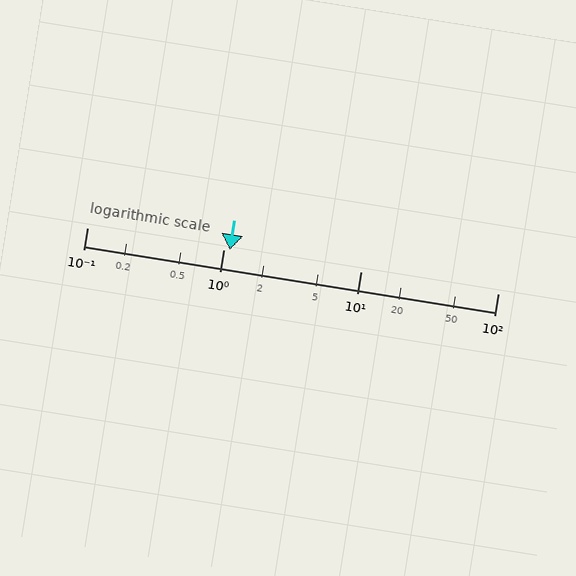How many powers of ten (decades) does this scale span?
The scale spans 3 decades, from 0.1 to 100.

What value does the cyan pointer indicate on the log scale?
The pointer indicates approximately 1.1.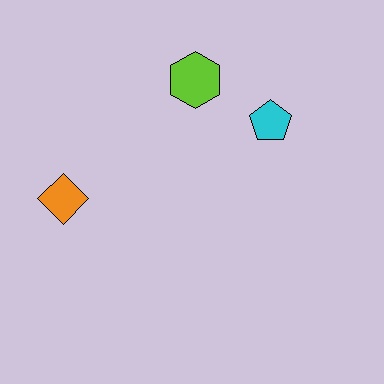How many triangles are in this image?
There are no triangles.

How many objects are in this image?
There are 3 objects.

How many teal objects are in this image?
There are no teal objects.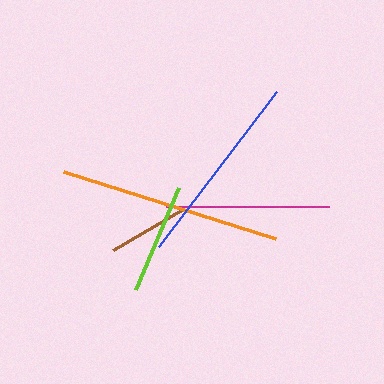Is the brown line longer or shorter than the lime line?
The lime line is longer than the brown line.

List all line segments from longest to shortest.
From longest to shortest: orange, blue, magenta, lime, brown.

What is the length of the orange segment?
The orange segment is approximately 223 pixels long.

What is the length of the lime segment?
The lime segment is approximately 111 pixels long.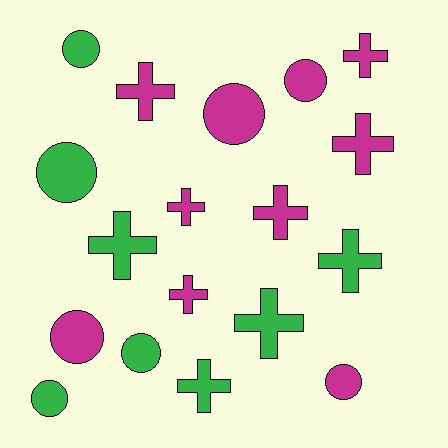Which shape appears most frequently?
Cross, with 10 objects.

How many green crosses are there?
There are 4 green crosses.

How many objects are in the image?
There are 18 objects.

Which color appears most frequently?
Magenta, with 10 objects.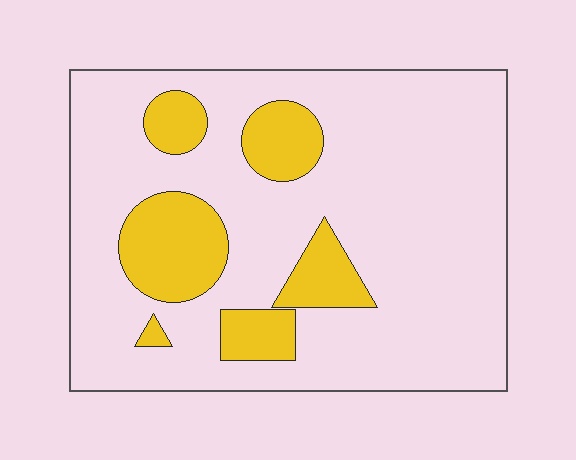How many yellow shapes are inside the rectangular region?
6.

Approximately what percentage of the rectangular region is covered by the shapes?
Approximately 20%.